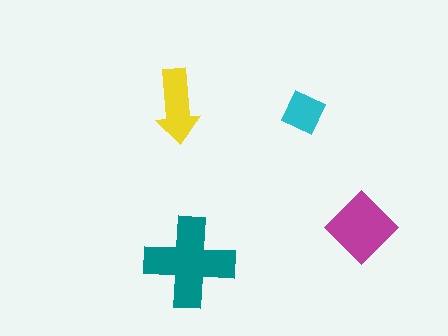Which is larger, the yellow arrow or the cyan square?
The yellow arrow.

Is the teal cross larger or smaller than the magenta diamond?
Larger.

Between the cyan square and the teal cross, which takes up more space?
The teal cross.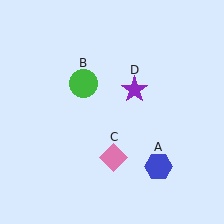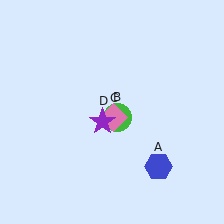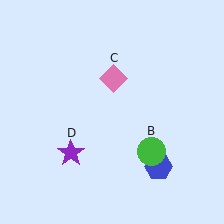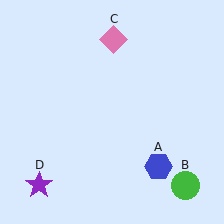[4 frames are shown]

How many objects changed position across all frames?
3 objects changed position: green circle (object B), pink diamond (object C), purple star (object D).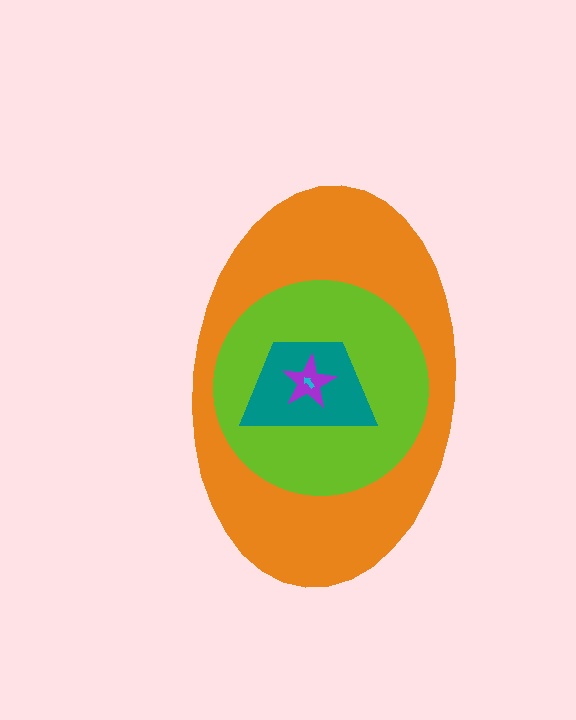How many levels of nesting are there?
5.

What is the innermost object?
The cyan arrow.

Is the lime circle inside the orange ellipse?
Yes.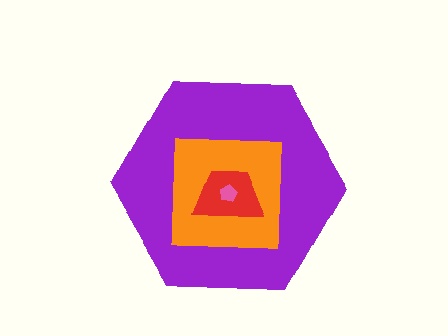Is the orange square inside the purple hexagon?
Yes.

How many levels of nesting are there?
4.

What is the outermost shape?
The purple hexagon.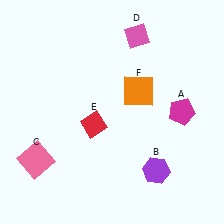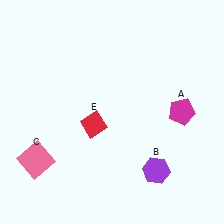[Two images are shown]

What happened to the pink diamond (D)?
The pink diamond (D) was removed in Image 2. It was in the top-right area of Image 1.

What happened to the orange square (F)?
The orange square (F) was removed in Image 2. It was in the top-right area of Image 1.